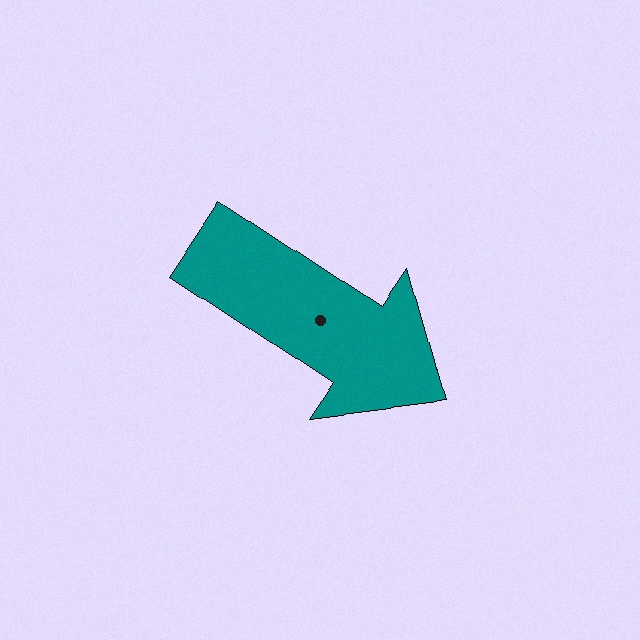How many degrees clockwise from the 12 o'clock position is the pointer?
Approximately 124 degrees.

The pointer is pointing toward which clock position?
Roughly 4 o'clock.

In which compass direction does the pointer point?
Southeast.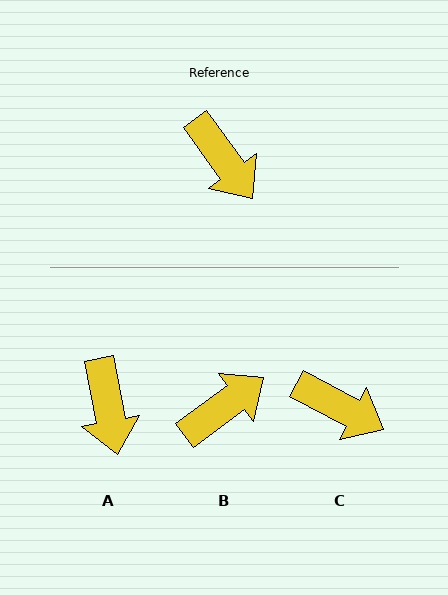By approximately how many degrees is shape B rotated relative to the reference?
Approximately 90 degrees counter-clockwise.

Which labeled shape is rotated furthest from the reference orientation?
B, about 90 degrees away.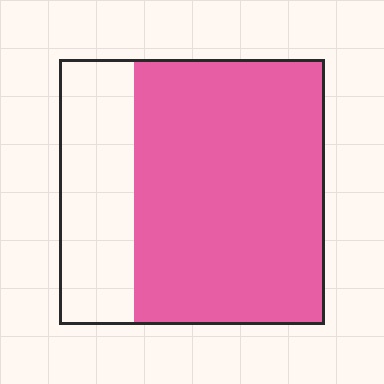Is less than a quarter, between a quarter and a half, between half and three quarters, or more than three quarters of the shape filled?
Between half and three quarters.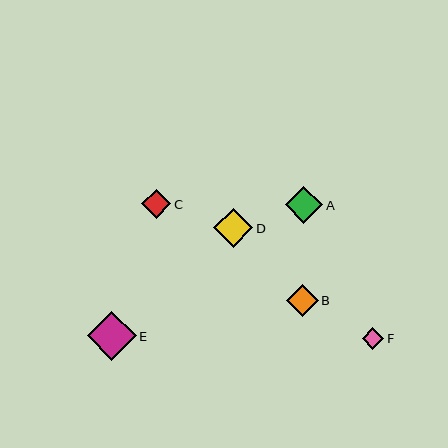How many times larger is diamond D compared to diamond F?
Diamond D is approximately 1.8 times the size of diamond F.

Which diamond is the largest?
Diamond E is the largest with a size of approximately 48 pixels.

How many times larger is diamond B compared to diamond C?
Diamond B is approximately 1.1 times the size of diamond C.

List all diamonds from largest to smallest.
From largest to smallest: E, D, A, B, C, F.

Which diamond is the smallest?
Diamond F is the smallest with a size of approximately 22 pixels.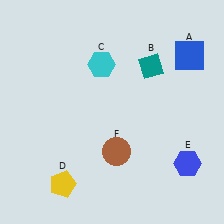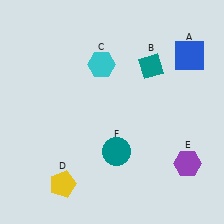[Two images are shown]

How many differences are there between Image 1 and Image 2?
There are 2 differences between the two images.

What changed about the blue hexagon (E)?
In Image 1, E is blue. In Image 2, it changed to purple.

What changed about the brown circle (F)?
In Image 1, F is brown. In Image 2, it changed to teal.